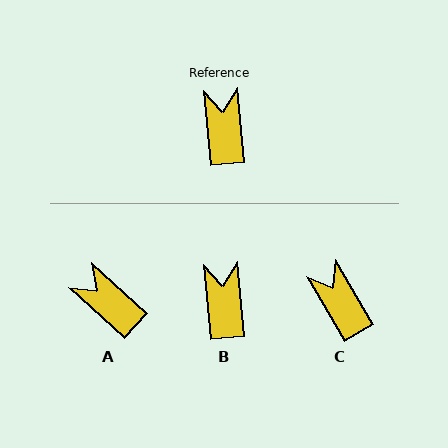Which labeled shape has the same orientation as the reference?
B.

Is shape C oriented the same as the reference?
No, it is off by about 25 degrees.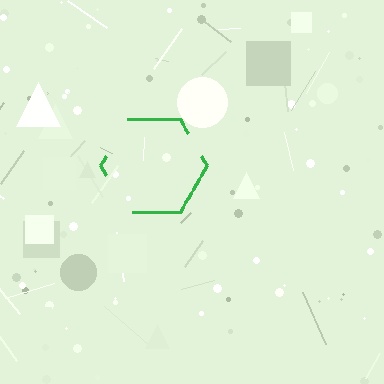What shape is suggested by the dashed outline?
The dashed outline suggests a hexagon.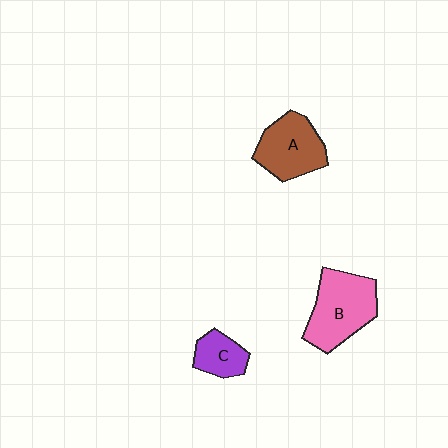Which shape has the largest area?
Shape B (pink).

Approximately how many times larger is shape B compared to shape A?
Approximately 1.2 times.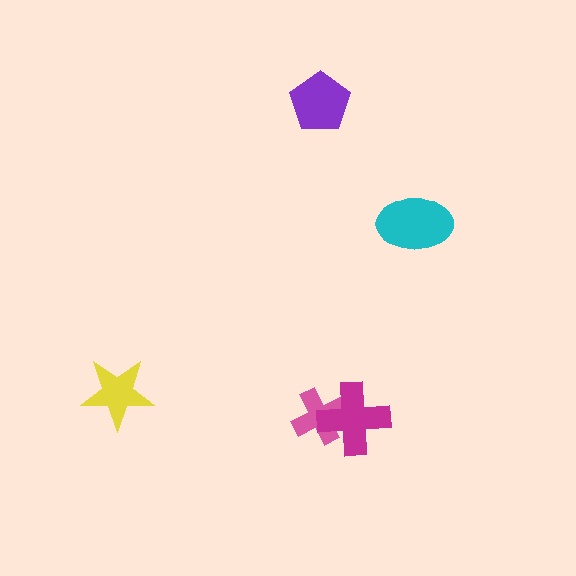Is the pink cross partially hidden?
Yes, it is partially covered by another shape.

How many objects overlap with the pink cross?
1 object overlaps with the pink cross.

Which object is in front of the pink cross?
The magenta cross is in front of the pink cross.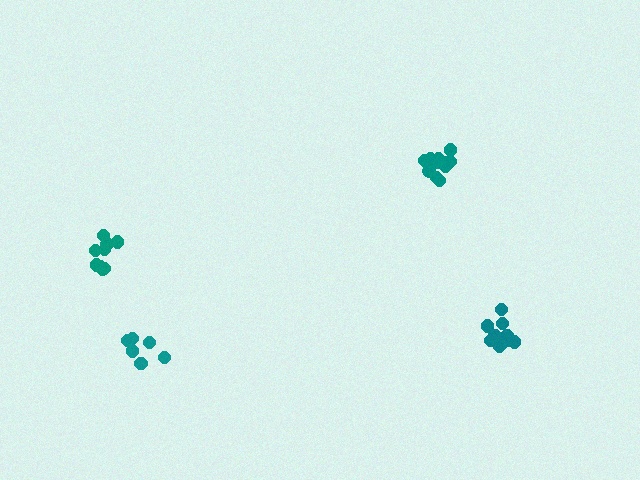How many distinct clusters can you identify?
There are 4 distinct clusters.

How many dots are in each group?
Group 1: 11 dots, Group 2: 11 dots, Group 3: 7 dots, Group 4: 9 dots (38 total).